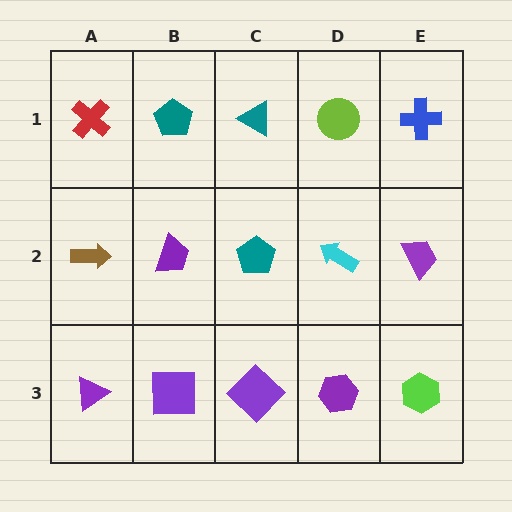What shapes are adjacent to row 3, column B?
A purple trapezoid (row 2, column B), a purple triangle (row 3, column A), a purple diamond (row 3, column C).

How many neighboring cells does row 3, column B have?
3.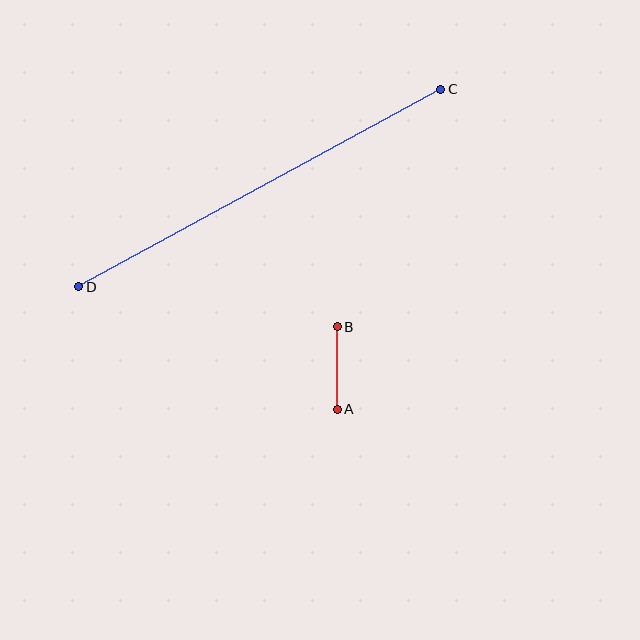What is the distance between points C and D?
The distance is approximately 413 pixels.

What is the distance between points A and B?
The distance is approximately 83 pixels.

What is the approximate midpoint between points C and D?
The midpoint is at approximately (260, 188) pixels.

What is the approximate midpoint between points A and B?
The midpoint is at approximately (337, 368) pixels.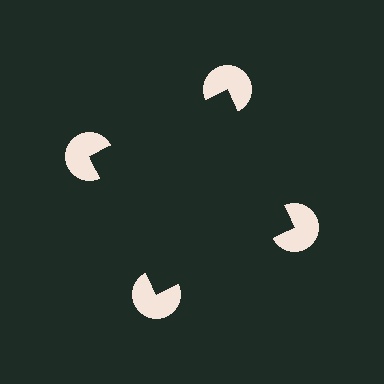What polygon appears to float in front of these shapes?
An illusory square — its edges are inferred from the aligned wedge cuts in the pac-man discs, not physically drawn.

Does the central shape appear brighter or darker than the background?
It typically appears slightly darker than the background, even though no actual brightness change is drawn.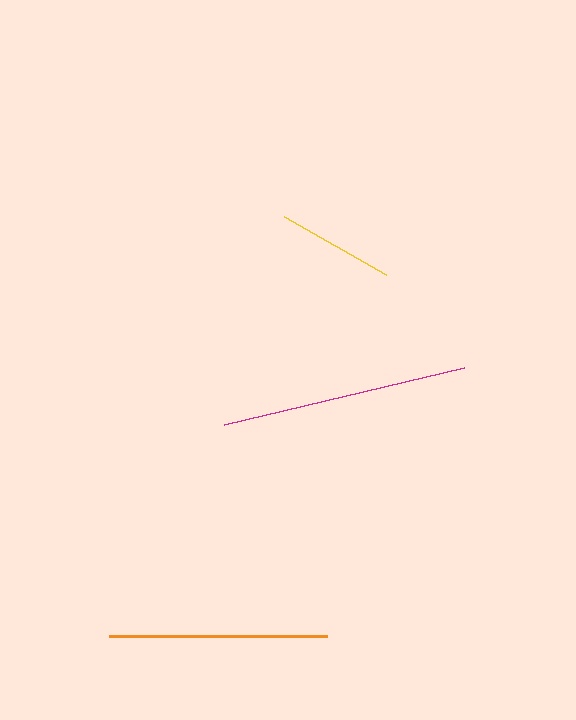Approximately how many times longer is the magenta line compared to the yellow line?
The magenta line is approximately 2.1 times the length of the yellow line.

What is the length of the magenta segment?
The magenta segment is approximately 247 pixels long.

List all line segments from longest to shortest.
From longest to shortest: magenta, orange, yellow.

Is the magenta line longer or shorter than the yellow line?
The magenta line is longer than the yellow line.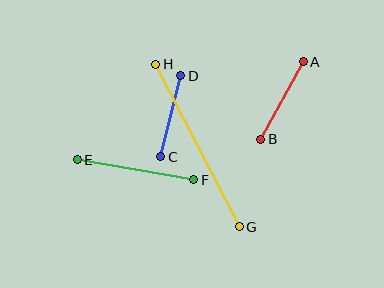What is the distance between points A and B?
The distance is approximately 88 pixels.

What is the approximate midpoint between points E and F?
The midpoint is at approximately (136, 170) pixels.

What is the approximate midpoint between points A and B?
The midpoint is at approximately (282, 101) pixels.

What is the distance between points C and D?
The distance is approximately 83 pixels.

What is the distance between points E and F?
The distance is approximately 118 pixels.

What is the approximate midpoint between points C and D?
The midpoint is at approximately (171, 116) pixels.